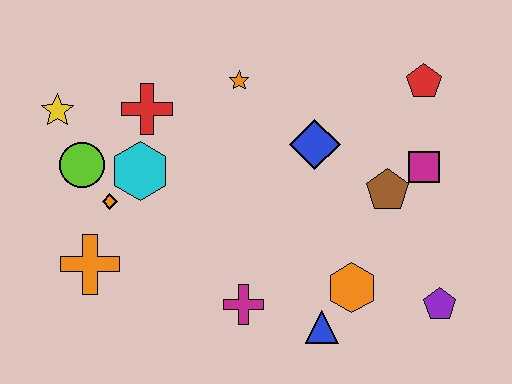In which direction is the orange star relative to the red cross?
The orange star is to the right of the red cross.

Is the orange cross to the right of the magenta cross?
No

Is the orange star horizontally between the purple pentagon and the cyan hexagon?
Yes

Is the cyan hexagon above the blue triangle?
Yes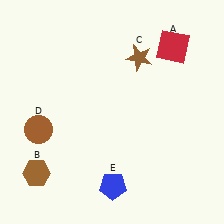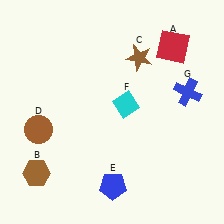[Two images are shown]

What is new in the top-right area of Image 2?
A blue cross (G) was added in the top-right area of Image 2.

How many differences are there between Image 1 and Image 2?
There are 2 differences between the two images.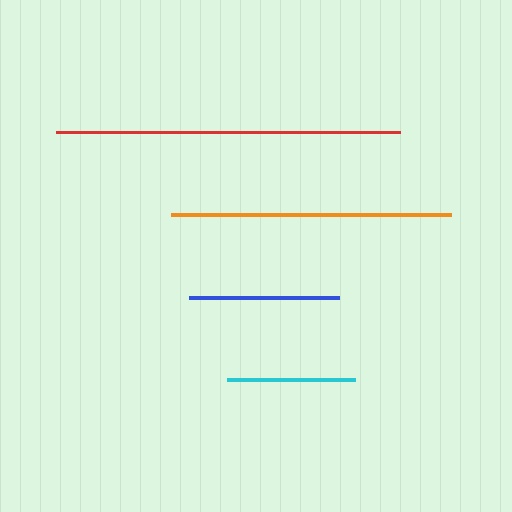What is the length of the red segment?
The red segment is approximately 344 pixels long.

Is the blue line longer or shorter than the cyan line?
The blue line is longer than the cyan line.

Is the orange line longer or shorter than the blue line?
The orange line is longer than the blue line.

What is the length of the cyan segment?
The cyan segment is approximately 128 pixels long.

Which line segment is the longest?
The red line is the longest at approximately 344 pixels.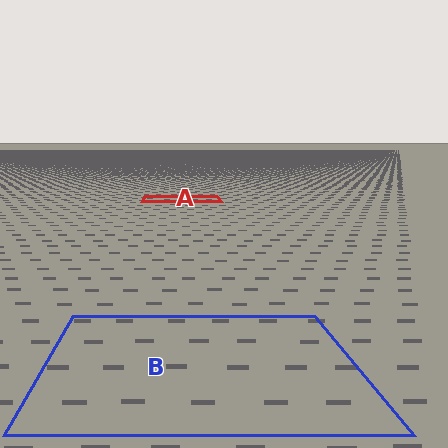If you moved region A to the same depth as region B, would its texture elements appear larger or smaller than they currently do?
They would appear larger. At a closer depth, the same texture elements are projected at a bigger on-screen size.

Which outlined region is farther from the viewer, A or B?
Region A is farther from the viewer — the texture elements inside it appear smaller and more densely packed.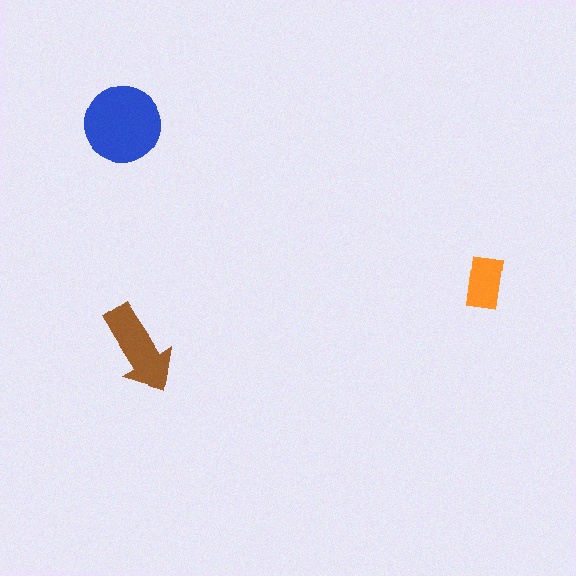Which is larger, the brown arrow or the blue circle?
The blue circle.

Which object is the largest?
The blue circle.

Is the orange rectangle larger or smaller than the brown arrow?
Smaller.